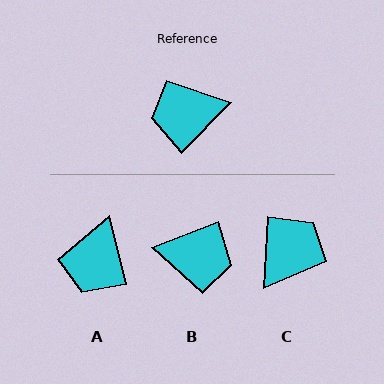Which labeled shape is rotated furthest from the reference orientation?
B, about 156 degrees away.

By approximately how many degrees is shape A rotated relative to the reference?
Approximately 59 degrees counter-clockwise.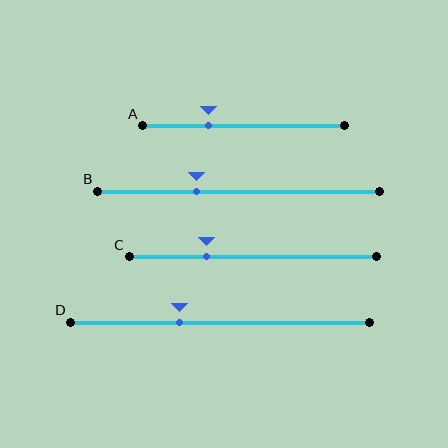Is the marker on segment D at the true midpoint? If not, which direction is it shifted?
No, the marker on segment D is shifted to the left by about 13% of the segment length.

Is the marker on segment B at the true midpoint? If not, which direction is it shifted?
No, the marker on segment B is shifted to the left by about 15% of the segment length.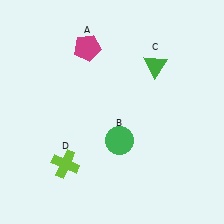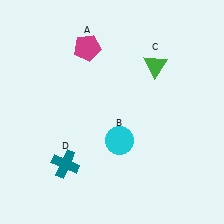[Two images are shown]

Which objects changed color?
B changed from green to cyan. D changed from lime to teal.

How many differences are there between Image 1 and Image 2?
There are 2 differences between the two images.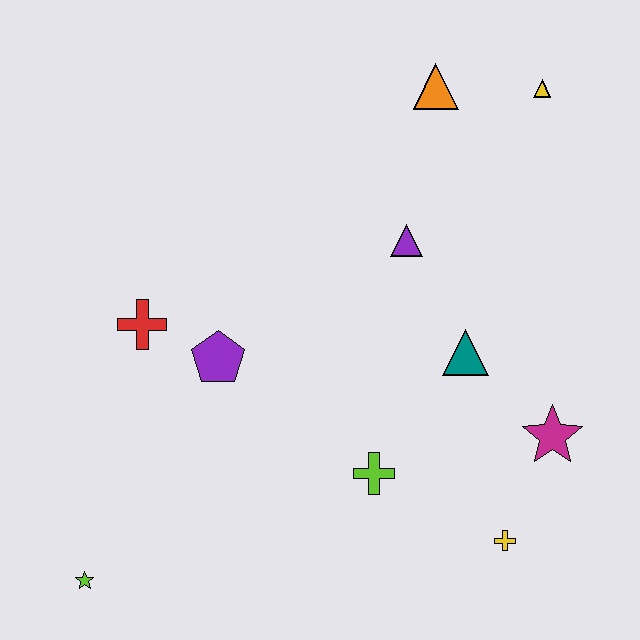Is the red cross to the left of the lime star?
No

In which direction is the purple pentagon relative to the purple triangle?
The purple pentagon is to the left of the purple triangle.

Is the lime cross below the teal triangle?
Yes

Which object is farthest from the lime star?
The yellow triangle is farthest from the lime star.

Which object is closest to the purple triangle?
The teal triangle is closest to the purple triangle.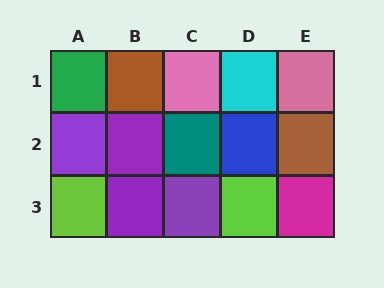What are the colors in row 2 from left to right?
Purple, purple, teal, blue, brown.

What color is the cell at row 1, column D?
Cyan.